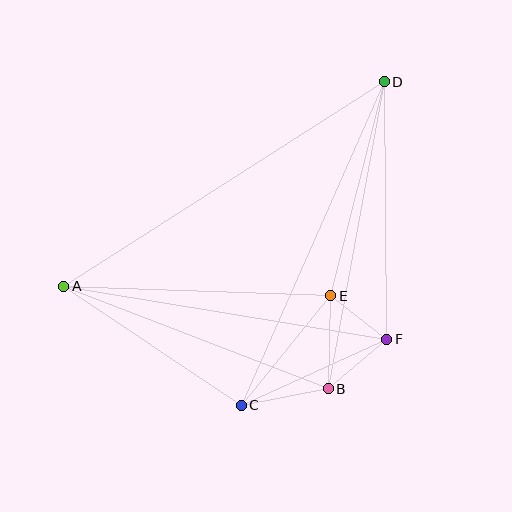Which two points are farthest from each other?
Points A and D are farthest from each other.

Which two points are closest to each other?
Points E and F are closest to each other.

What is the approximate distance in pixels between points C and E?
The distance between C and E is approximately 142 pixels.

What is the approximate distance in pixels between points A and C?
The distance between A and C is approximately 214 pixels.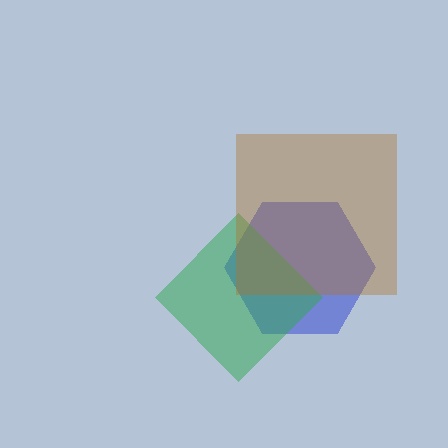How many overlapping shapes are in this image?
There are 3 overlapping shapes in the image.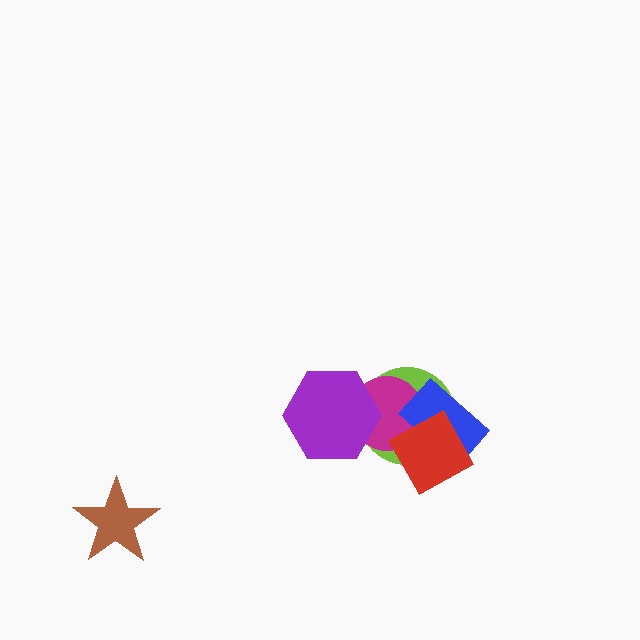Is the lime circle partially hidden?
Yes, it is partially covered by another shape.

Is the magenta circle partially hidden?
Yes, it is partially covered by another shape.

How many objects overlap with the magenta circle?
4 objects overlap with the magenta circle.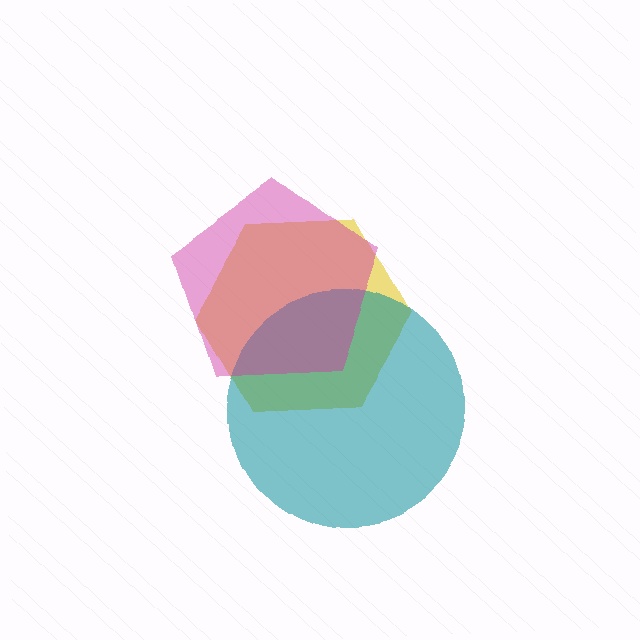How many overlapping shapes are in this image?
There are 3 overlapping shapes in the image.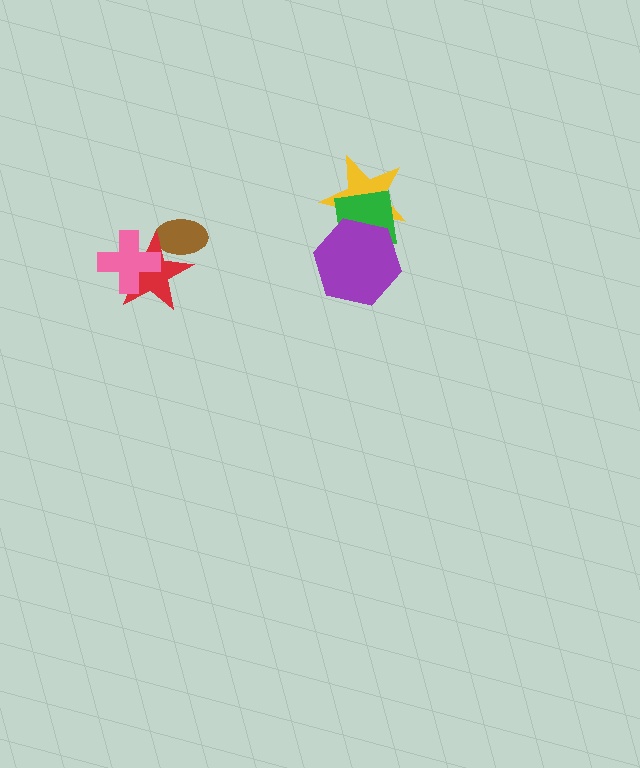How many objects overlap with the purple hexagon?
2 objects overlap with the purple hexagon.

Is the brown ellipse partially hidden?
Yes, it is partially covered by another shape.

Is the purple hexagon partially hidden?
No, no other shape covers it.